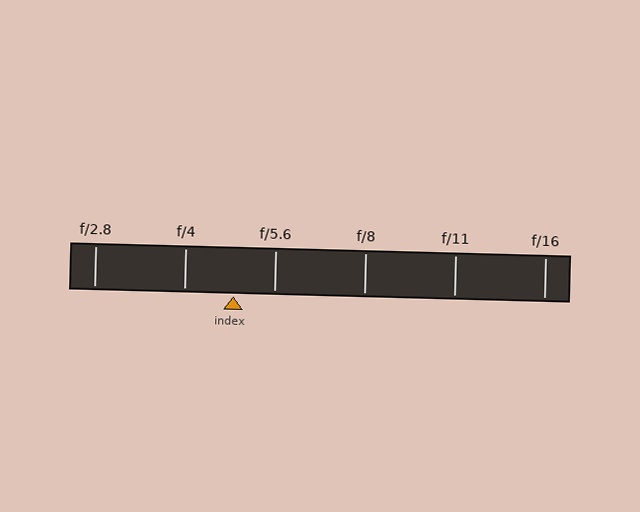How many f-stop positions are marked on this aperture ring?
There are 6 f-stop positions marked.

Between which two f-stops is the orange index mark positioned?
The index mark is between f/4 and f/5.6.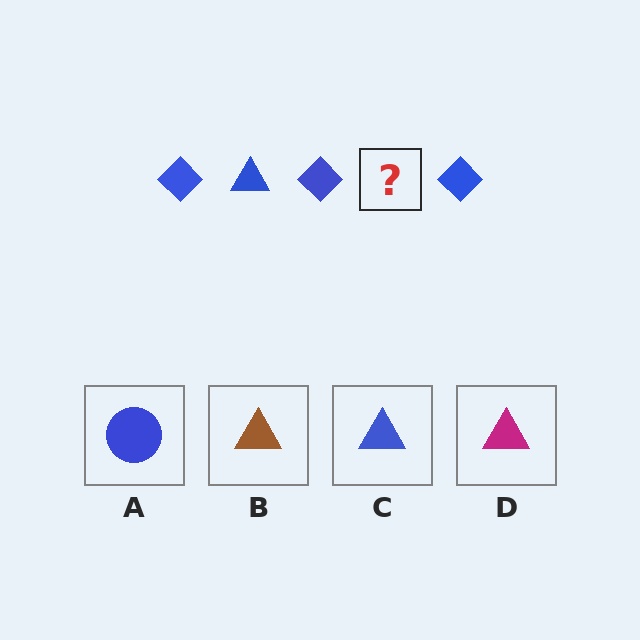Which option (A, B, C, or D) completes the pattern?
C.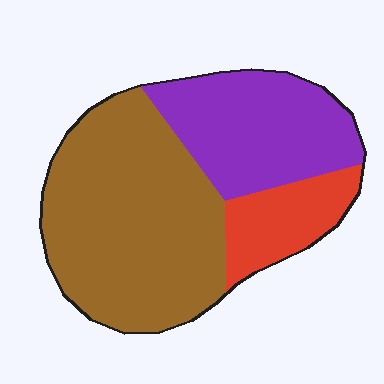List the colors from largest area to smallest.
From largest to smallest: brown, purple, red.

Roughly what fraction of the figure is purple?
Purple covers roughly 30% of the figure.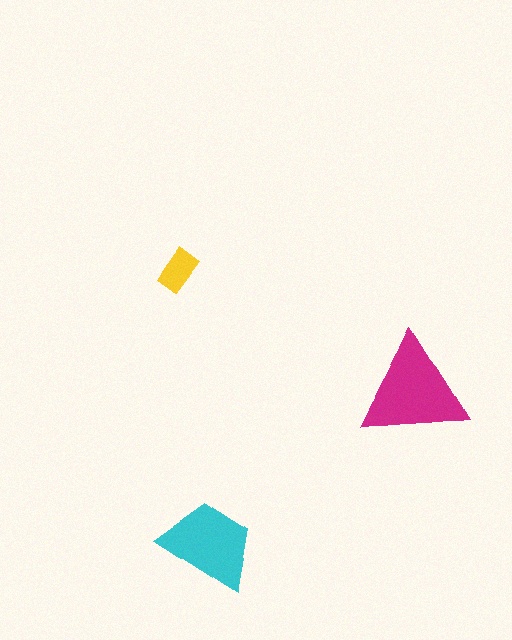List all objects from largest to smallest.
The magenta triangle, the cyan trapezoid, the yellow rectangle.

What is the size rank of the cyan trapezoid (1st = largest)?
2nd.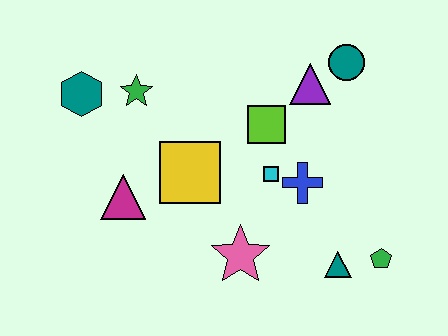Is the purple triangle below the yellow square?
No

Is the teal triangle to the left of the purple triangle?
No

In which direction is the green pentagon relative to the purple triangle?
The green pentagon is below the purple triangle.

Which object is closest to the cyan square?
The blue cross is closest to the cyan square.